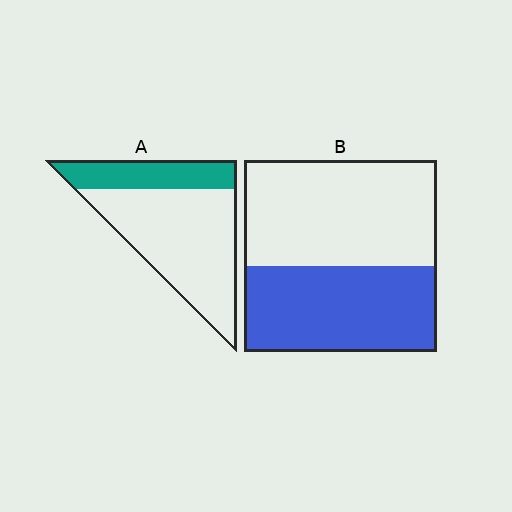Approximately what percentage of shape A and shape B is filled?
A is approximately 30% and B is approximately 45%.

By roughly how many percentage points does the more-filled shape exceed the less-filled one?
By roughly 15 percentage points (B over A).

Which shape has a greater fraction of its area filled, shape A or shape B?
Shape B.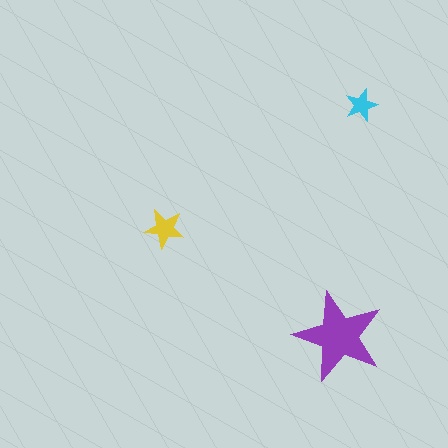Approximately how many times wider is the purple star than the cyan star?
About 2.5 times wider.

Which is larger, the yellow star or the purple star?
The purple one.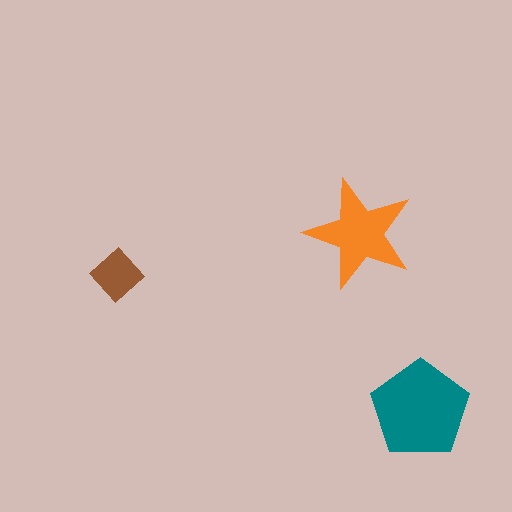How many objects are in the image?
There are 3 objects in the image.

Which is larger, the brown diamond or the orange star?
The orange star.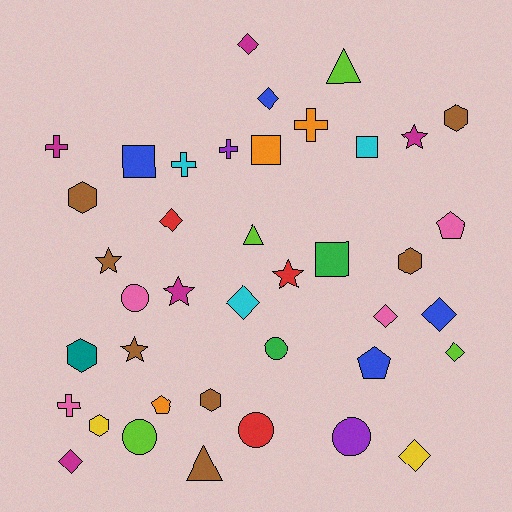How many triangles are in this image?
There are 3 triangles.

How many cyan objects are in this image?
There are 3 cyan objects.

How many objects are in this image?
There are 40 objects.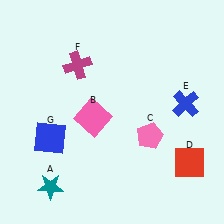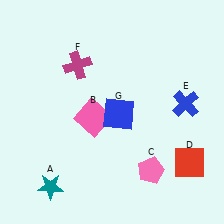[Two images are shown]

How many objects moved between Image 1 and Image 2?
2 objects moved between the two images.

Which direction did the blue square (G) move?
The blue square (G) moved right.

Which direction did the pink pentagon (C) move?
The pink pentagon (C) moved down.